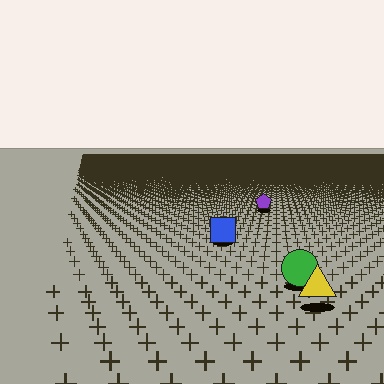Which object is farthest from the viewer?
The purple pentagon is farthest from the viewer. It appears smaller and the ground texture around it is denser.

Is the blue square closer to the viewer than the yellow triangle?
No. The yellow triangle is closer — you can tell from the texture gradient: the ground texture is coarser near it.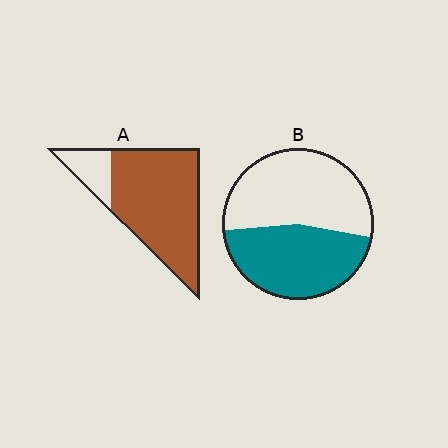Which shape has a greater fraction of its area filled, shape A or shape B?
Shape A.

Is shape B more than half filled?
No.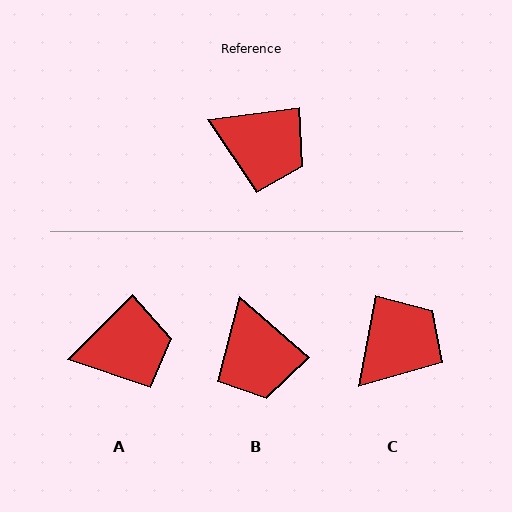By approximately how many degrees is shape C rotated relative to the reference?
Approximately 72 degrees counter-clockwise.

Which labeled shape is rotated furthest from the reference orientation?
C, about 72 degrees away.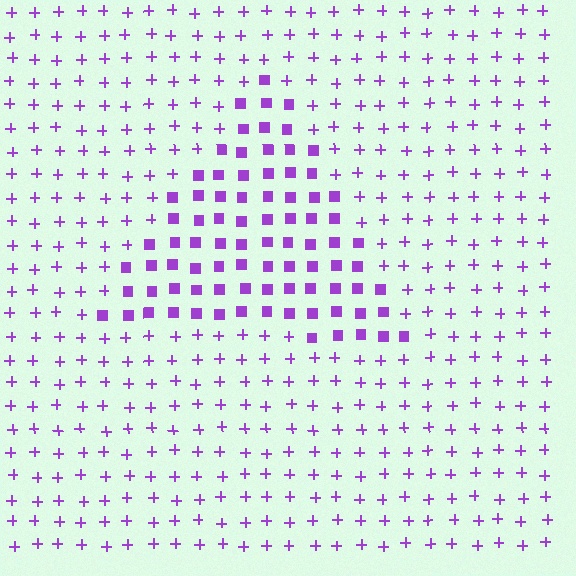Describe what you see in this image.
The image is filled with small purple elements arranged in a uniform grid. A triangle-shaped region contains squares, while the surrounding area contains plus signs. The boundary is defined purely by the change in element shape.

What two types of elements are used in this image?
The image uses squares inside the triangle region and plus signs outside it.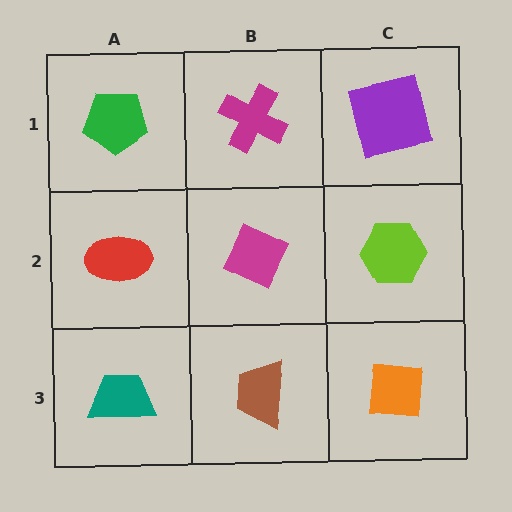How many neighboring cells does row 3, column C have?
2.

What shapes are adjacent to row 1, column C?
A lime hexagon (row 2, column C), a magenta cross (row 1, column B).